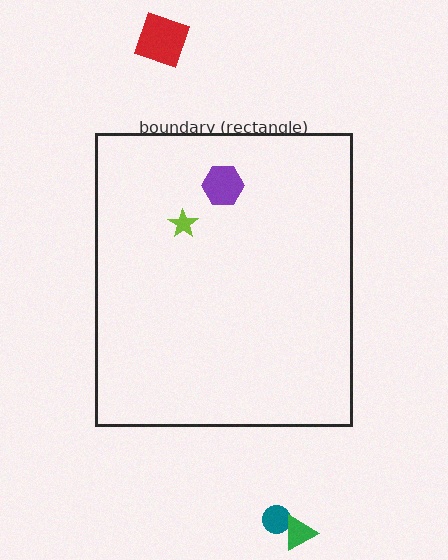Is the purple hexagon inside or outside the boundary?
Inside.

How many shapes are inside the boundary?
2 inside, 3 outside.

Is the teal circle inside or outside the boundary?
Outside.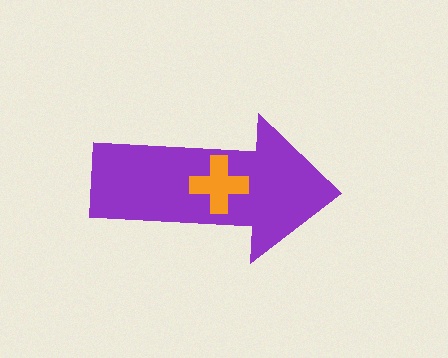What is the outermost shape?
The purple arrow.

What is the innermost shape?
The orange cross.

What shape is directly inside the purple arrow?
The orange cross.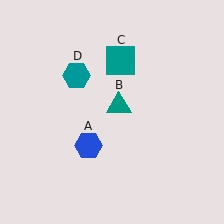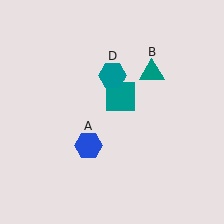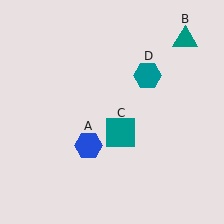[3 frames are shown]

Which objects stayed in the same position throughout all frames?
Blue hexagon (object A) remained stationary.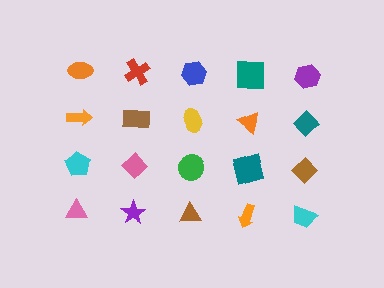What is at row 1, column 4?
A teal square.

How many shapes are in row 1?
5 shapes.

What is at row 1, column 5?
A purple hexagon.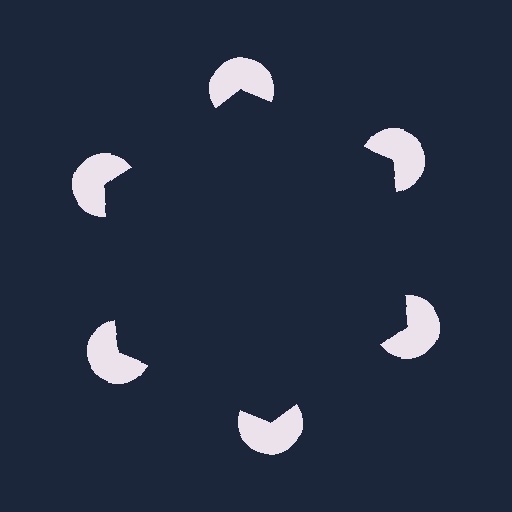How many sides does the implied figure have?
6 sides.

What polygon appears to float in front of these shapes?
An illusory hexagon — its edges are inferred from the aligned wedge cuts in the pac-man discs, not physically drawn.